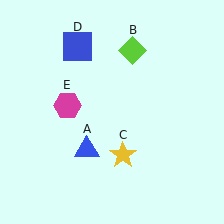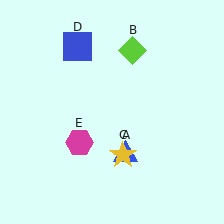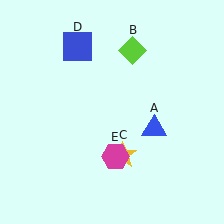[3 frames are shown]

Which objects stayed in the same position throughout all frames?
Lime diamond (object B) and yellow star (object C) and blue square (object D) remained stationary.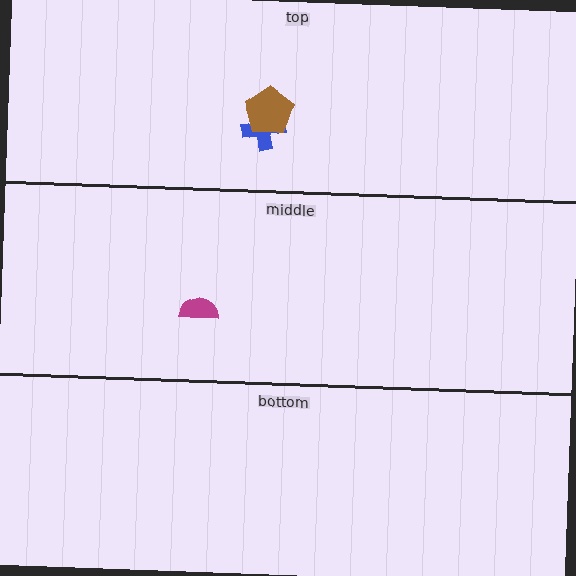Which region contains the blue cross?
The top region.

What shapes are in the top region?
The blue cross, the brown pentagon.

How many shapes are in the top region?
2.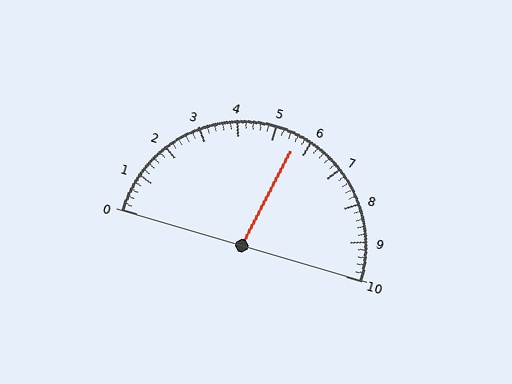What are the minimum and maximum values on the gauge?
The gauge ranges from 0 to 10.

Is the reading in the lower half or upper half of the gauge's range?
The reading is in the upper half of the range (0 to 10).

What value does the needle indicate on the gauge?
The needle indicates approximately 5.6.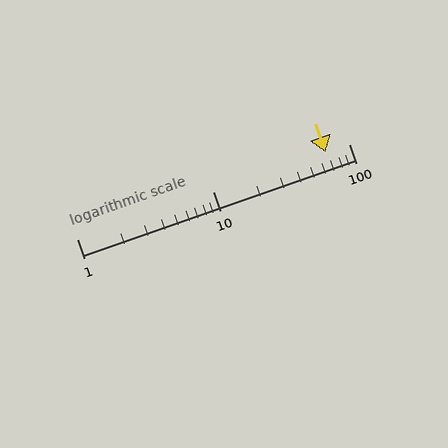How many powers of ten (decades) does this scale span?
The scale spans 2 decades, from 1 to 100.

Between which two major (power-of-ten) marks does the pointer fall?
The pointer is between 10 and 100.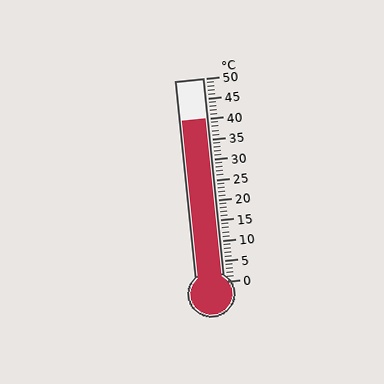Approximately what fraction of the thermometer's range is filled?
The thermometer is filled to approximately 80% of its range.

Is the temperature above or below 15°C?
The temperature is above 15°C.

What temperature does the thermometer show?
The thermometer shows approximately 40°C.